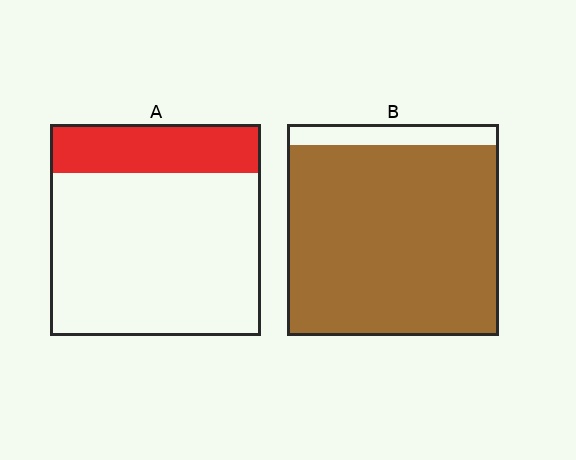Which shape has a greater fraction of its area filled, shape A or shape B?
Shape B.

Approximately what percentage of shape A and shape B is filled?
A is approximately 25% and B is approximately 90%.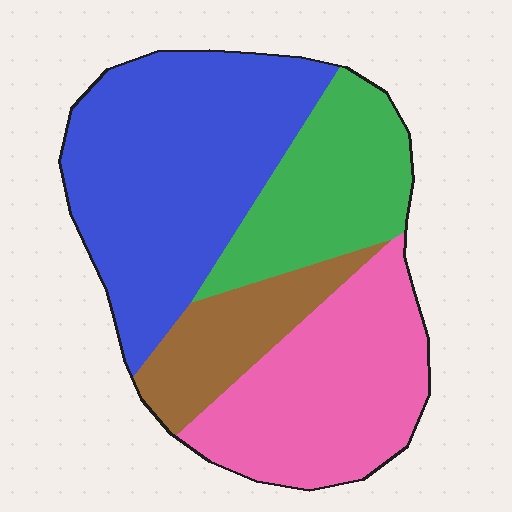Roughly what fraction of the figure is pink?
Pink takes up between a sixth and a third of the figure.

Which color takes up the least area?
Brown, at roughly 15%.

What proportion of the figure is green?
Green takes up about one fifth (1/5) of the figure.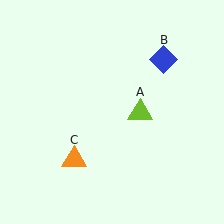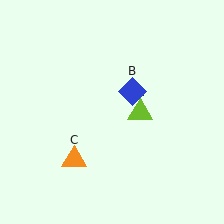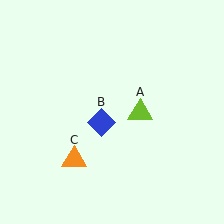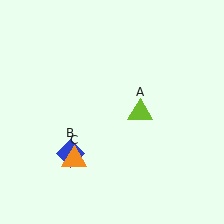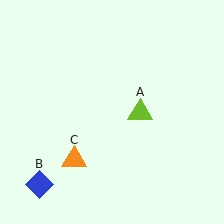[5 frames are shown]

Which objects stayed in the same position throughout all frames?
Lime triangle (object A) and orange triangle (object C) remained stationary.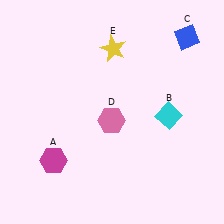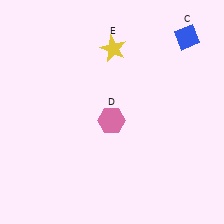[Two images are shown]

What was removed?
The magenta hexagon (A), the cyan diamond (B) were removed in Image 2.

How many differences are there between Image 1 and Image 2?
There are 2 differences between the two images.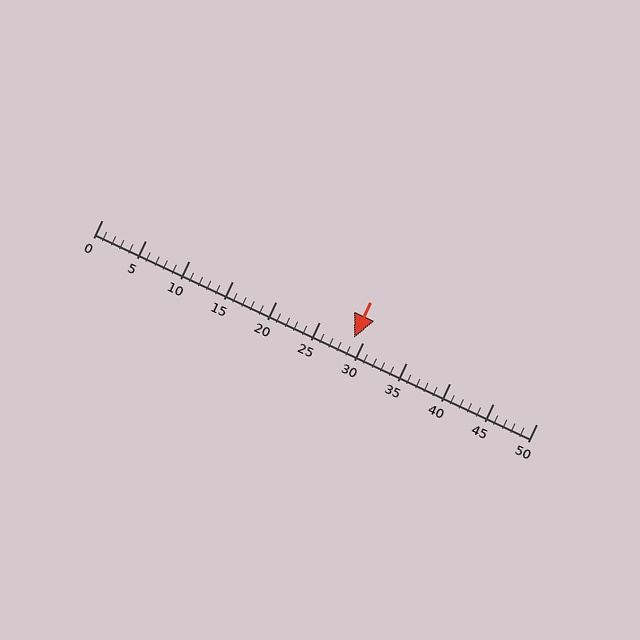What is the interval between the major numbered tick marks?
The major tick marks are spaced 5 units apart.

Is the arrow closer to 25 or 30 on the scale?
The arrow is closer to 30.